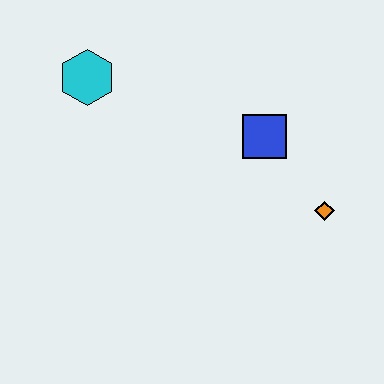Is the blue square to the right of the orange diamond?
No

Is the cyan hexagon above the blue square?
Yes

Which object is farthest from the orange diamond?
The cyan hexagon is farthest from the orange diamond.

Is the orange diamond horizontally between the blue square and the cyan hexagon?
No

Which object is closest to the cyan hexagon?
The blue square is closest to the cyan hexagon.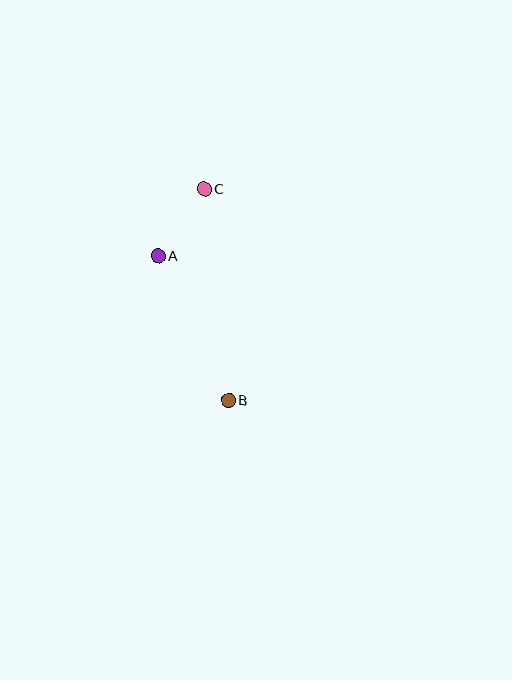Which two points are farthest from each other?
Points B and C are farthest from each other.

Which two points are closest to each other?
Points A and C are closest to each other.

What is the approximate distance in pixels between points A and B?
The distance between A and B is approximately 161 pixels.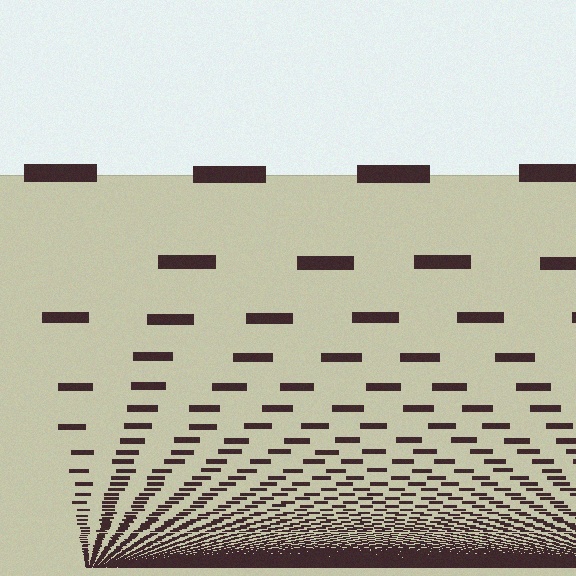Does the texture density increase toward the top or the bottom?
Density increases toward the bottom.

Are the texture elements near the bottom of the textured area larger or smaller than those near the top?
Smaller. The gradient is inverted — elements near the bottom are smaller and denser.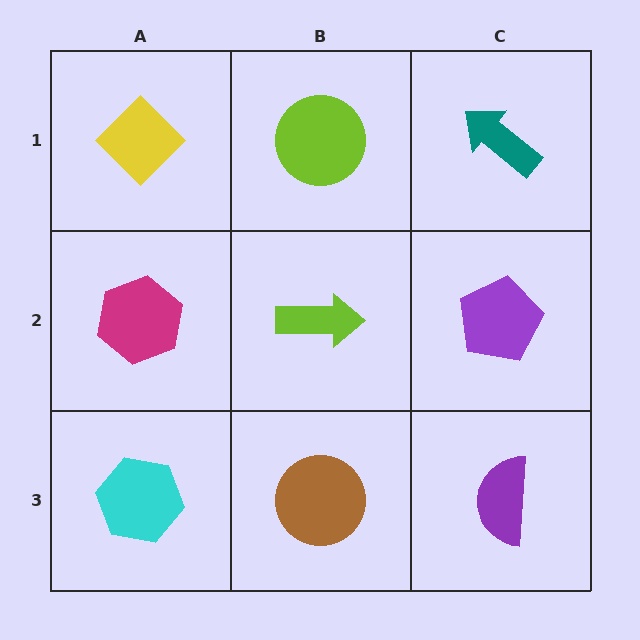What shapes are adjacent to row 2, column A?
A yellow diamond (row 1, column A), a cyan hexagon (row 3, column A), a lime arrow (row 2, column B).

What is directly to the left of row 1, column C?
A lime circle.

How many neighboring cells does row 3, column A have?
2.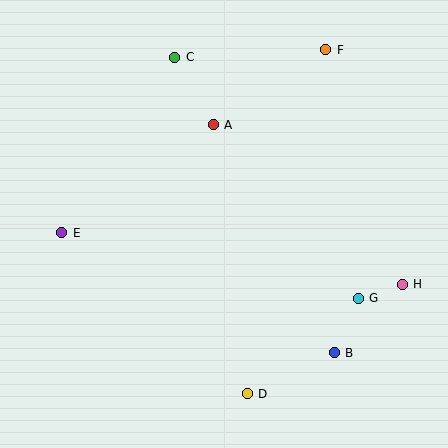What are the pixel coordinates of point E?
Point E is at (62, 233).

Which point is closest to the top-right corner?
Point F is closest to the top-right corner.